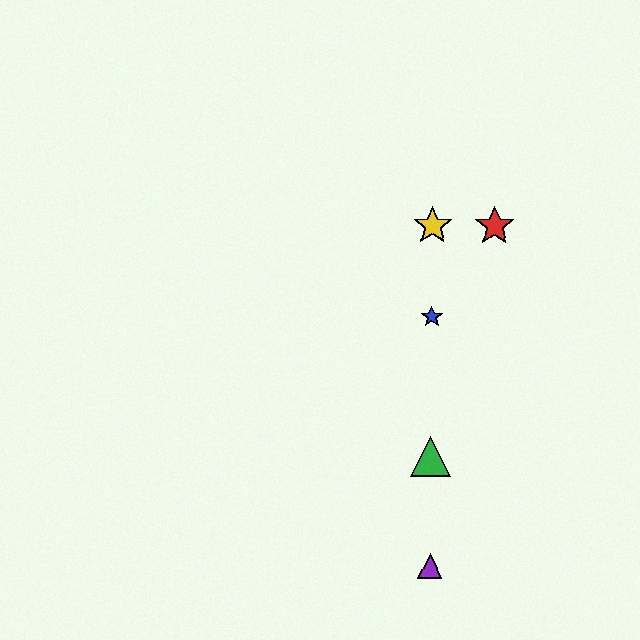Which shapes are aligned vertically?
The blue star, the green triangle, the yellow star, the purple triangle are aligned vertically.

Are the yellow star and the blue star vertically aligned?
Yes, both are at x≈432.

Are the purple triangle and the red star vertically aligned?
No, the purple triangle is at x≈430 and the red star is at x≈495.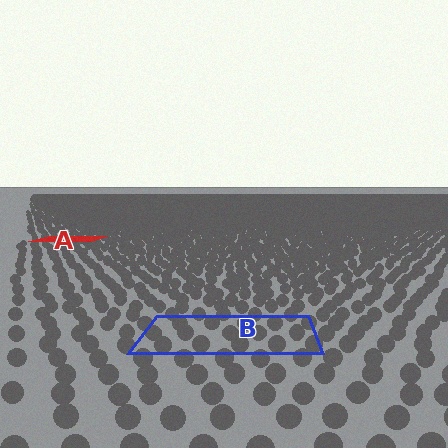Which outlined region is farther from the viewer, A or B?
Region A is farther from the viewer — the texture elements inside it appear smaller and more densely packed.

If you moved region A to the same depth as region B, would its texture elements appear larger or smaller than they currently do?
They would appear larger. At a closer depth, the same texture elements are projected at a bigger on-screen size.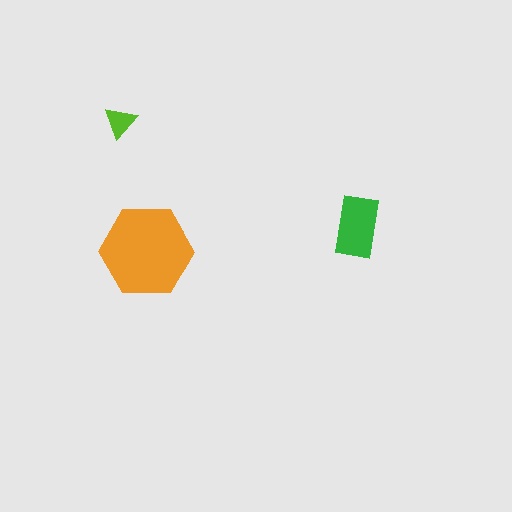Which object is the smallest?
The lime triangle.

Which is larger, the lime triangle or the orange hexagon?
The orange hexagon.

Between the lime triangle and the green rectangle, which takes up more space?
The green rectangle.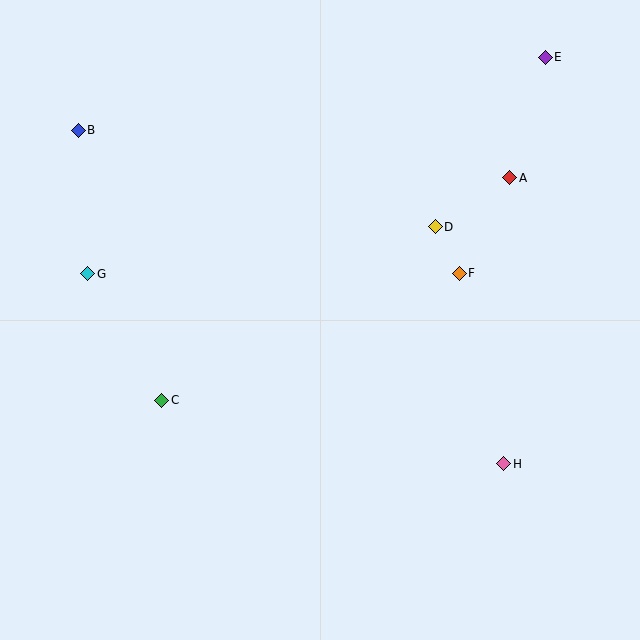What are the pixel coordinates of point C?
Point C is at (162, 400).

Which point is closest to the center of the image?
Point F at (459, 273) is closest to the center.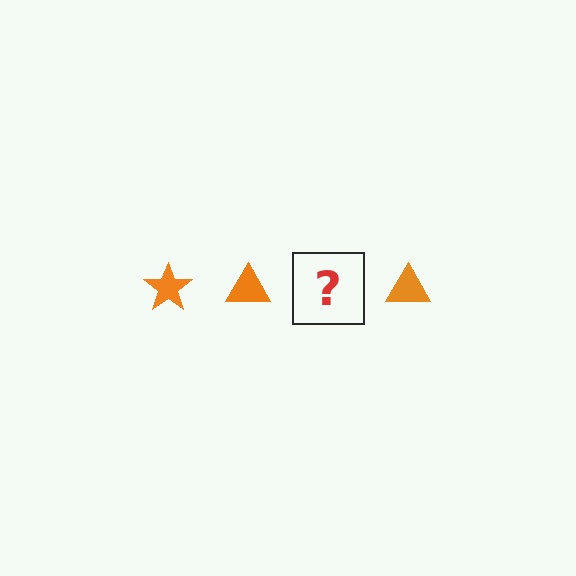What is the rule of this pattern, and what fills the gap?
The rule is that the pattern cycles through star, triangle shapes in orange. The gap should be filled with an orange star.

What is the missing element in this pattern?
The missing element is an orange star.